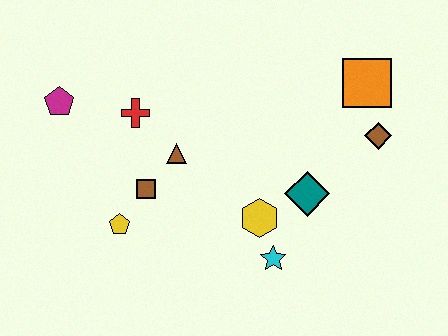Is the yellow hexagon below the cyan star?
No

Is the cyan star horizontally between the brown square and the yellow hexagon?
No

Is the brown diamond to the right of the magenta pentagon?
Yes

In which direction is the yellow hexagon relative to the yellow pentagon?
The yellow hexagon is to the right of the yellow pentagon.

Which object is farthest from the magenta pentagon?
The brown diamond is farthest from the magenta pentagon.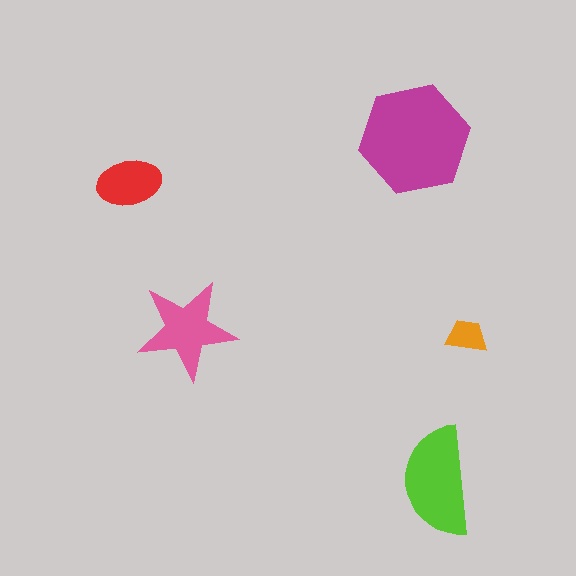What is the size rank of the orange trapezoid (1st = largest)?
5th.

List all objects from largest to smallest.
The magenta hexagon, the lime semicircle, the pink star, the red ellipse, the orange trapezoid.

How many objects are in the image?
There are 5 objects in the image.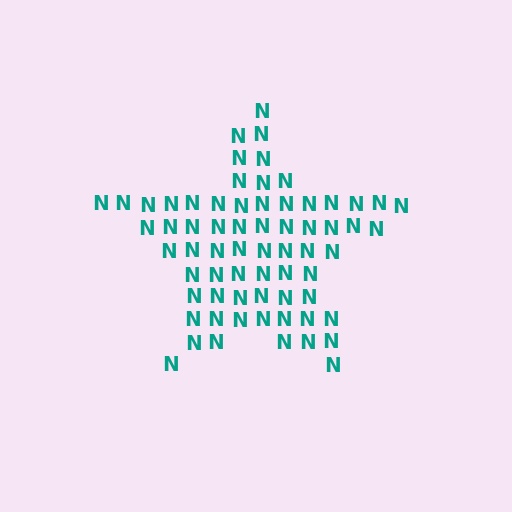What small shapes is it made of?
It is made of small letter N's.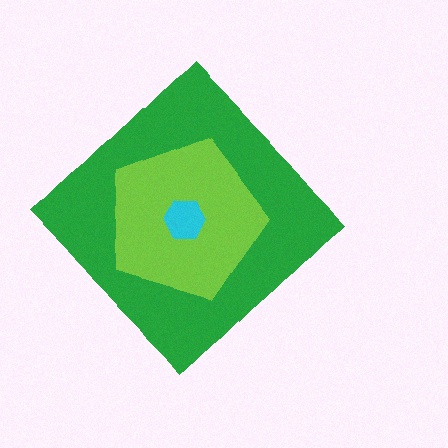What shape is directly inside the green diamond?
The lime pentagon.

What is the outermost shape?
The green diamond.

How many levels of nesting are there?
3.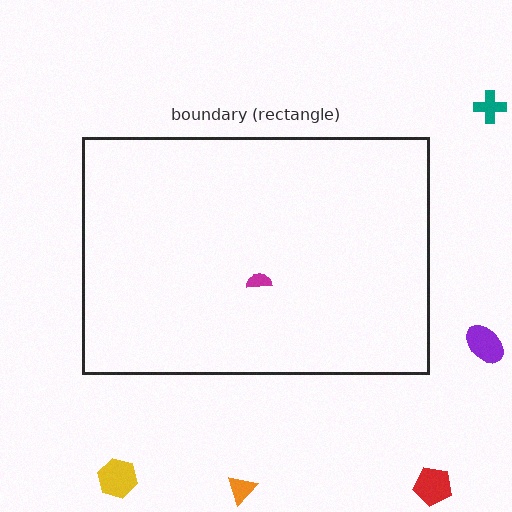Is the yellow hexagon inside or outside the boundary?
Outside.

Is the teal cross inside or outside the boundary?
Outside.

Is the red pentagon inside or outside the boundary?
Outside.